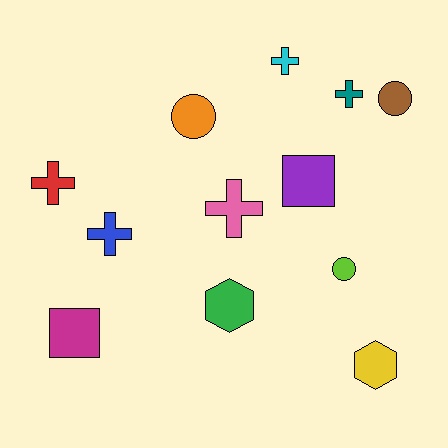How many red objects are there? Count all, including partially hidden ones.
There is 1 red object.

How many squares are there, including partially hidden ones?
There are 2 squares.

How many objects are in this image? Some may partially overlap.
There are 12 objects.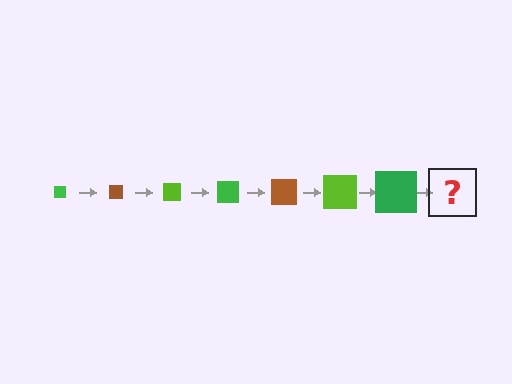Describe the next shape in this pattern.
It should be a brown square, larger than the previous one.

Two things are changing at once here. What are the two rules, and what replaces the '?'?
The two rules are that the square grows larger each step and the color cycles through green, brown, and lime. The '?' should be a brown square, larger than the previous one.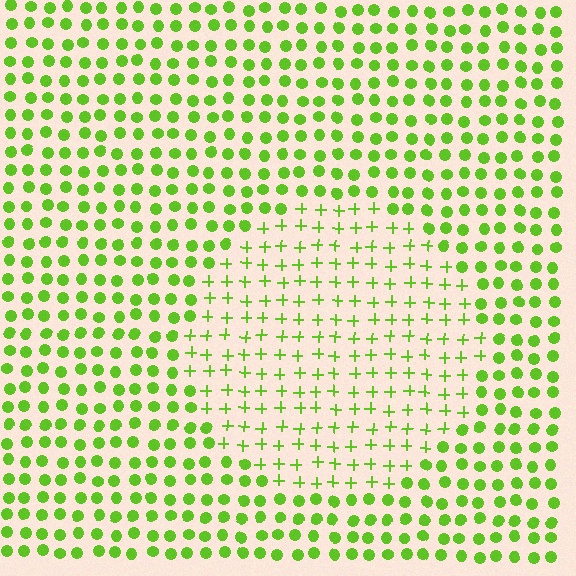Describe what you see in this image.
The image is filled with small lime elements arranged in a uniform grid. A circle-shaped region contains plus signs, while the surrounding area contains circles. The boundary is defined purely by the change in element shape.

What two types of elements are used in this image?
The image uses plus signs inside the circle region and circles outside it.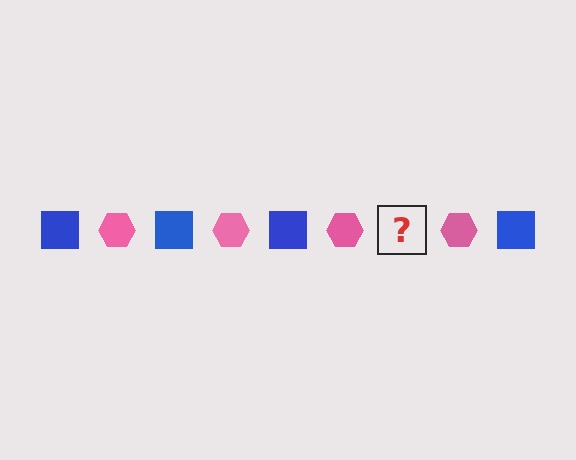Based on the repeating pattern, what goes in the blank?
The blank should be a blue square.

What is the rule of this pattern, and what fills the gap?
The rule is that the pattern alternates between blue square and pink hexagon. The gap should be filled with a blue square.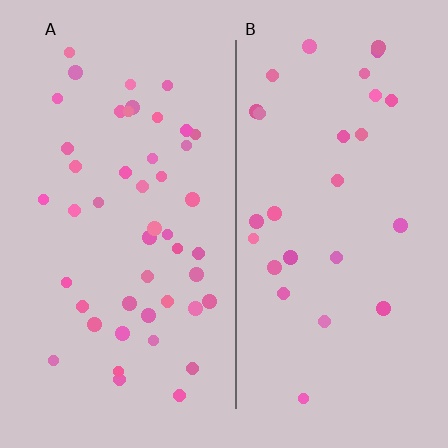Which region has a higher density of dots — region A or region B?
A (the left).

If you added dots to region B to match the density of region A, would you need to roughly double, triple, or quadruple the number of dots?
Approximately double.